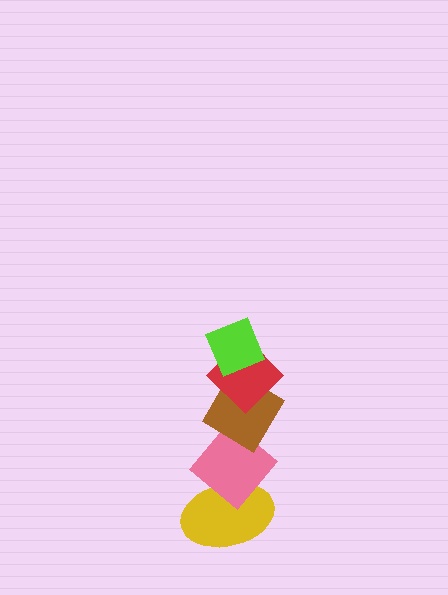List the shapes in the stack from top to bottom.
From top to bottom: the lime diamond, the red diamond, the brown diamond, the pink diamond, the yellow ellipse.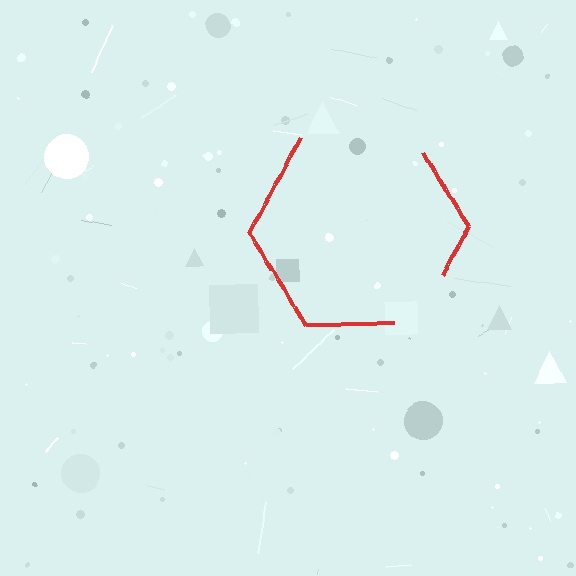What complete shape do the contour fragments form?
The contour fragments form a hexagon.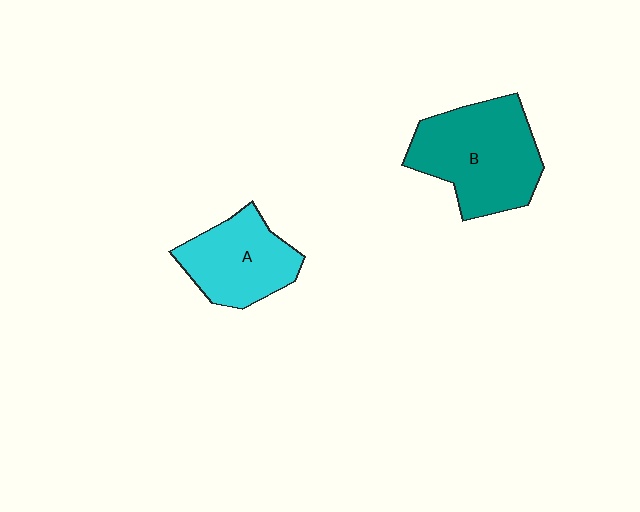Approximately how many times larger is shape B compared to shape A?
Approximately 1.4 times.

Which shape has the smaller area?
Shape A (cyan).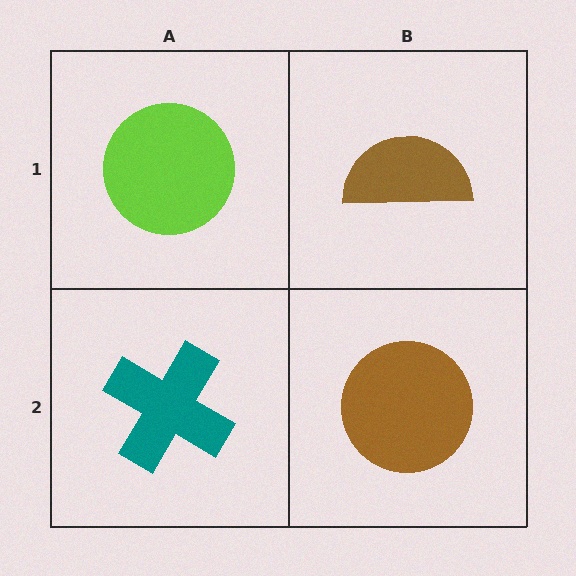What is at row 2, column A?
A teal cross.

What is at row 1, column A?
A lime circle.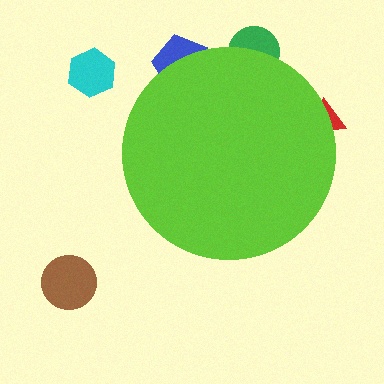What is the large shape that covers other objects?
A lime circle.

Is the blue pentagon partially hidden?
Yes, the blue pentagon is partially hidden behind the lime circle.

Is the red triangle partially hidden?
Yes, the red triangle is partially hidden behind the lime circle.